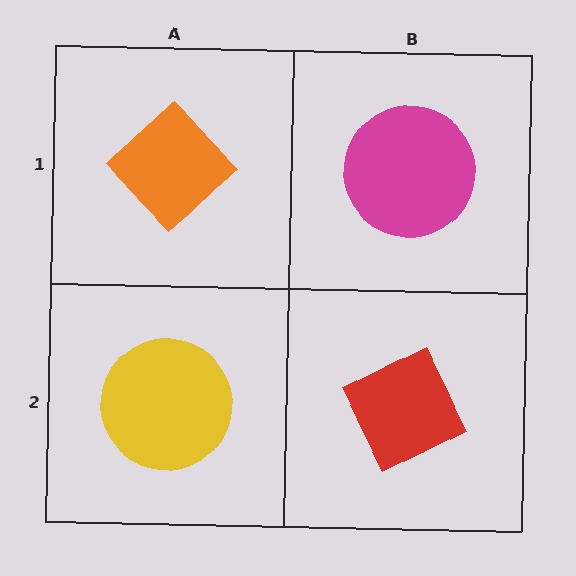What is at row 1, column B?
A magenta circle.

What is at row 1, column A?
An orange diamond.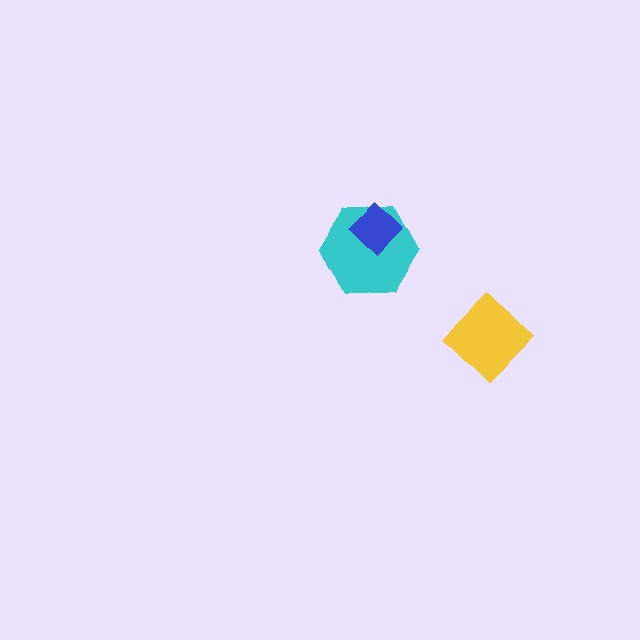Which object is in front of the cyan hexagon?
The blue diamond is in front of the cyan hexagon.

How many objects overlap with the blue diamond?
1 object overlaps with the blue diamond.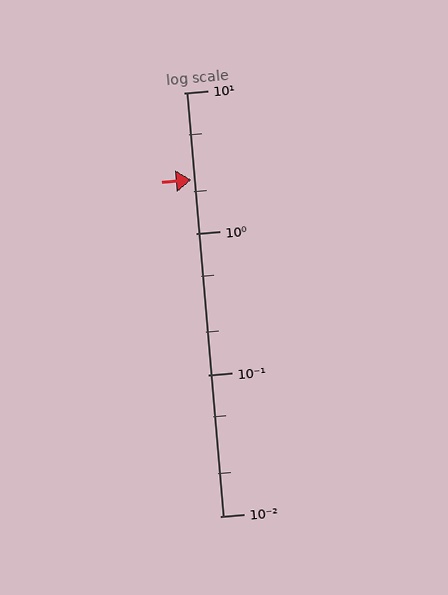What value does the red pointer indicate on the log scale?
The pointer indicates approximately 2.4.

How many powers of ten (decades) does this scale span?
The scale spans 3 decades, from 0.01 to 10.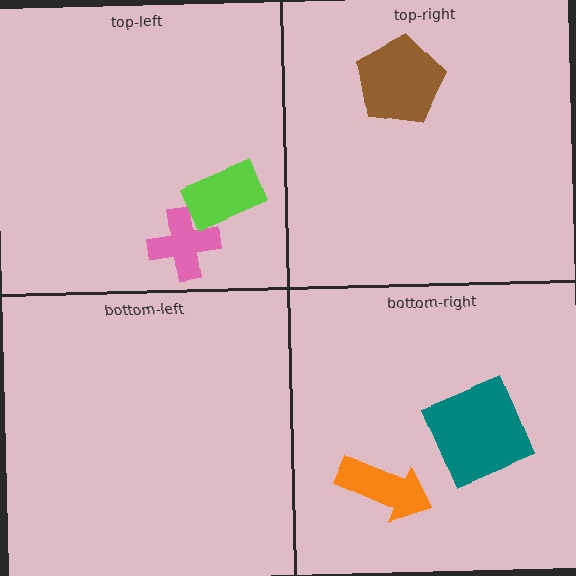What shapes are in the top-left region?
The pink cross, the lime rectangle.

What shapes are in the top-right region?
The brown pentagon.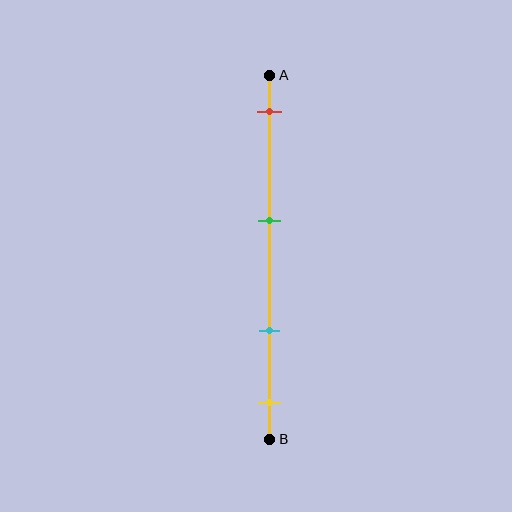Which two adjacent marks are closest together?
The cyan and yellow marks are the closest adjacent pair.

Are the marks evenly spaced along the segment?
No, the marks are not evenly spaced.